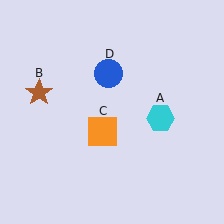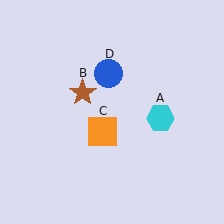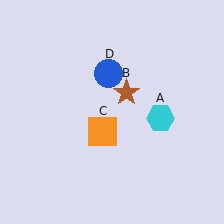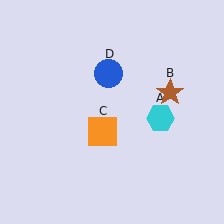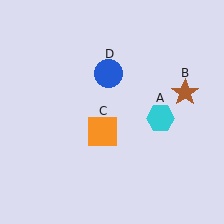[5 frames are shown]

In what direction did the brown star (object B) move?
The brown star (object B) moved right.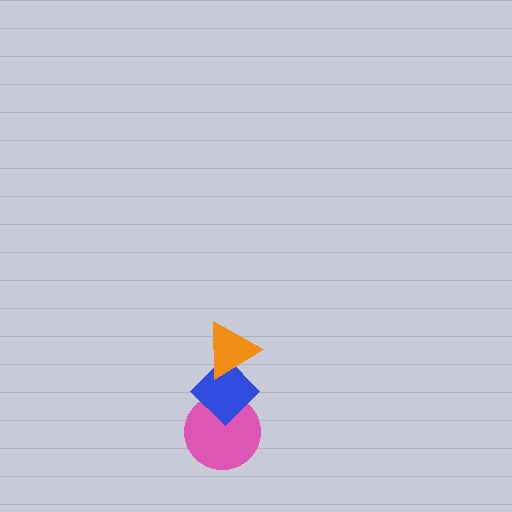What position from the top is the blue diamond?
The blue diamond is 2nd from the top.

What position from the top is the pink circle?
The pink circle is 3rd from the top.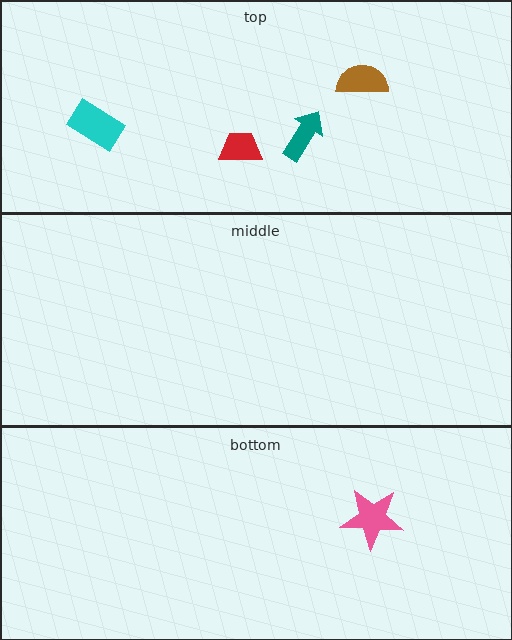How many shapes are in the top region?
4.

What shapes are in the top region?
The brown semicircle, the cyan rectangle, the teal arrow, the red trapezoid.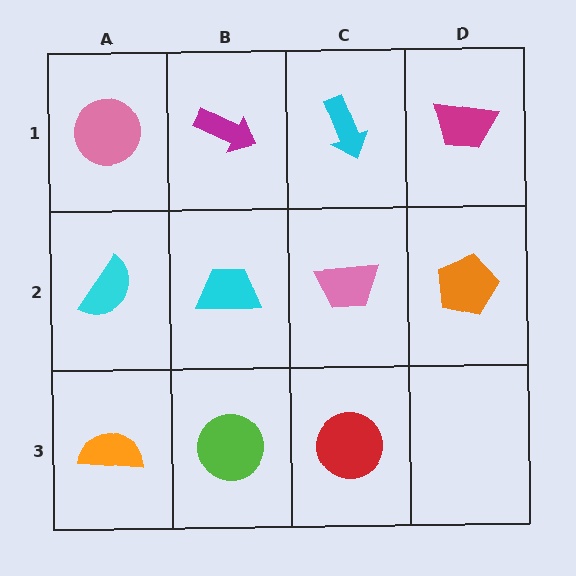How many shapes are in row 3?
3 shapes.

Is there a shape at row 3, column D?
No, that cell is empty.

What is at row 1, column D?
A magenta trapezoid.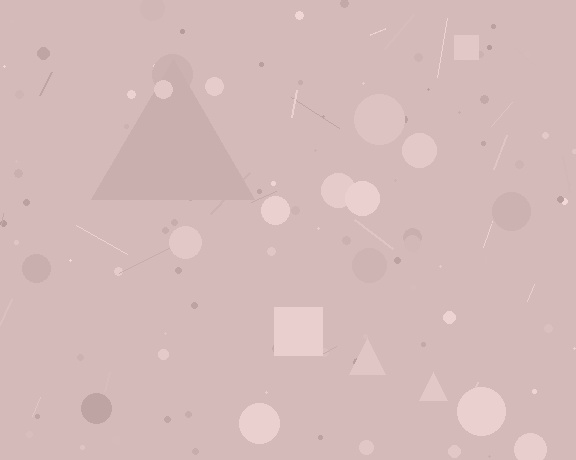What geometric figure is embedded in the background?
A triangle is embedded in the background.